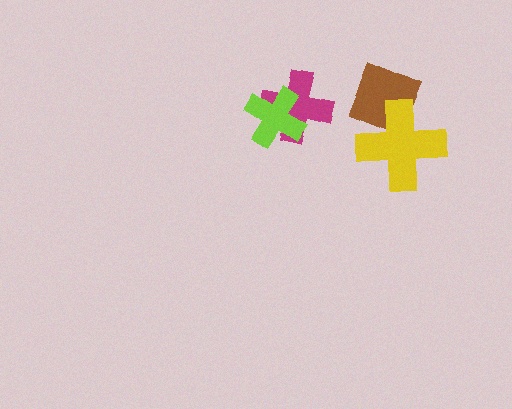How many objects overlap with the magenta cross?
1 object overlaps with the magenta cross.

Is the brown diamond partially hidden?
Yes, it is partially covered by another shape.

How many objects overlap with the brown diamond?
1 object overlaps with the brown diamond.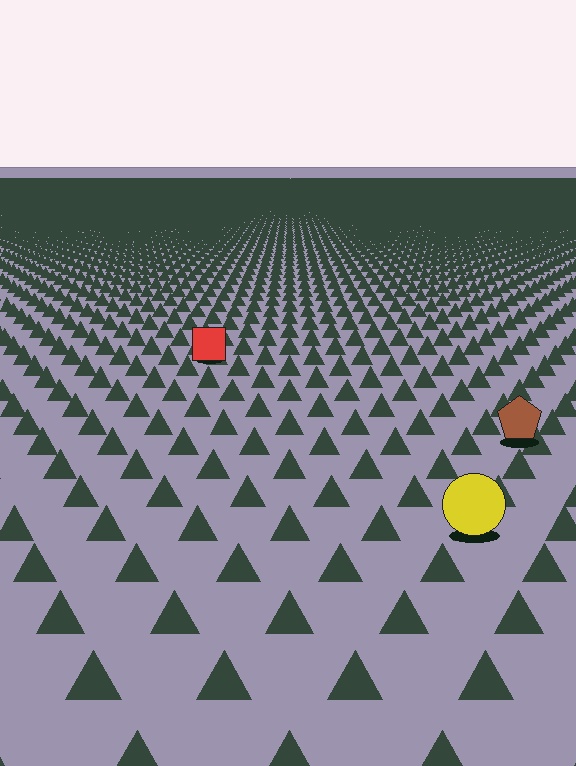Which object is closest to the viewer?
The yellow circle is closest. The texture marks near it are larger and more spread out.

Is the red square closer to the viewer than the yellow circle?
No. The yellow circle is closer — you can tell from the texture gradient: the ground texture is coarser near it.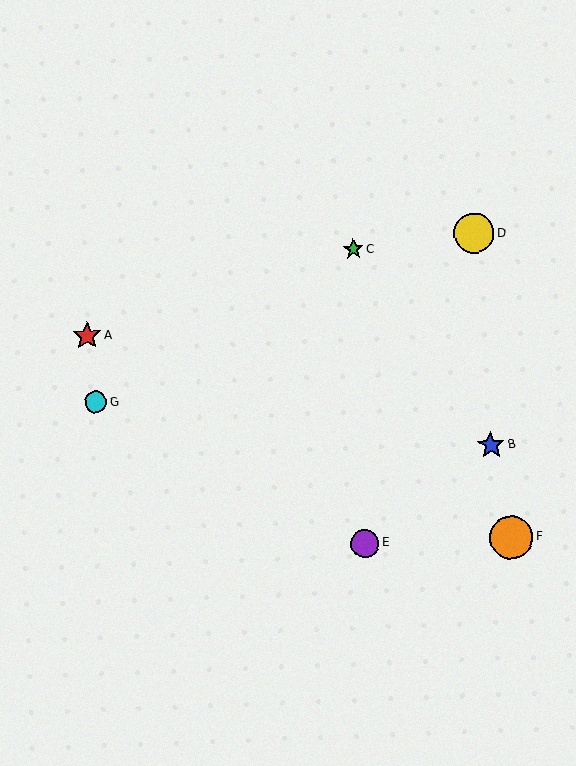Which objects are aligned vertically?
Objects C, E are aligned vertically.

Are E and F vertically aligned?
No, E is at x≈365 and F is at x≈511.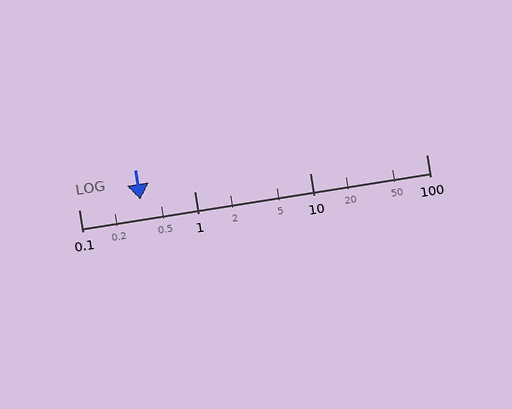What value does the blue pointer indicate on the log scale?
The pointer indicates approximately 0.34.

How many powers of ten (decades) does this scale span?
The scale spans 3 decades, from 0.1 to 100.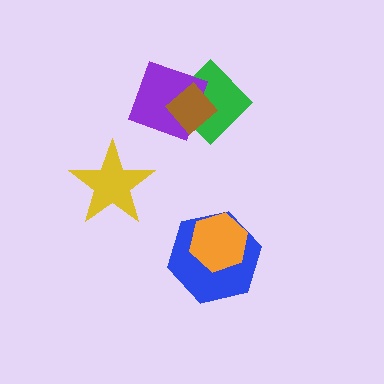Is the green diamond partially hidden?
Yes, it is partially covered by another shape.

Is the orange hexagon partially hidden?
No, no other shape covers it.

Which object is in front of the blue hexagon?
The orange hexagon is in front of the blue hexagon.